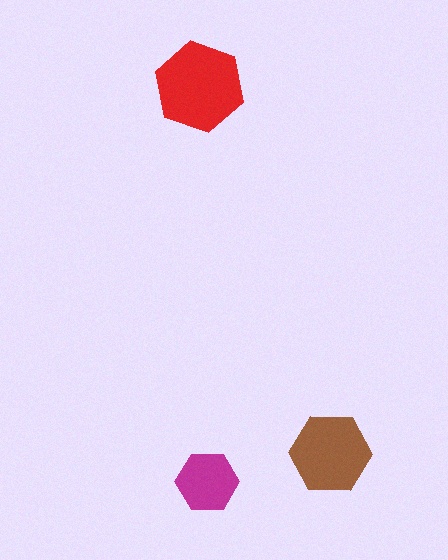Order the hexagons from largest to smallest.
the red one, the brown one, the magenta one.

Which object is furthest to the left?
The red hexagon is leftmost.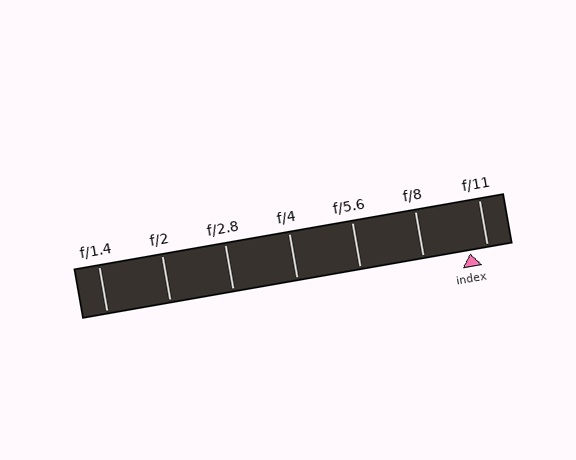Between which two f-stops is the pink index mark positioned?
The index mark is between f/8 and f/11.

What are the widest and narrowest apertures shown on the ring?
The widest aperture shown is f/1.4 and the narrowest is f/11.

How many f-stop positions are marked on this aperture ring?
There are 7 f-stop positions marked.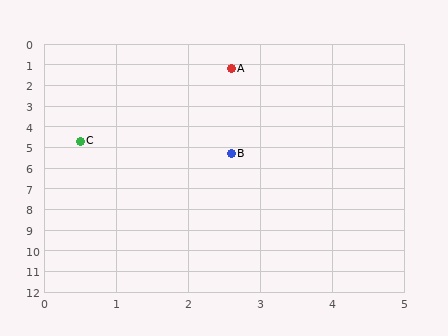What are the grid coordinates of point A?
Point A is at approximately (2.6, 1.2).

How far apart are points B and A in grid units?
Points B and A are about 4.1 grid units apart.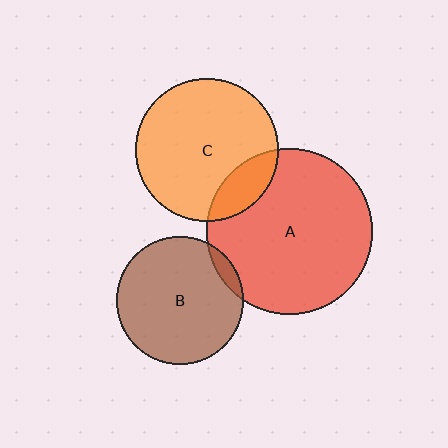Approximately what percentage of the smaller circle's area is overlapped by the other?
Approximately 5%.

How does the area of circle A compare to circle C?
Approximately 1.3 times.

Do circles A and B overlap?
Yes.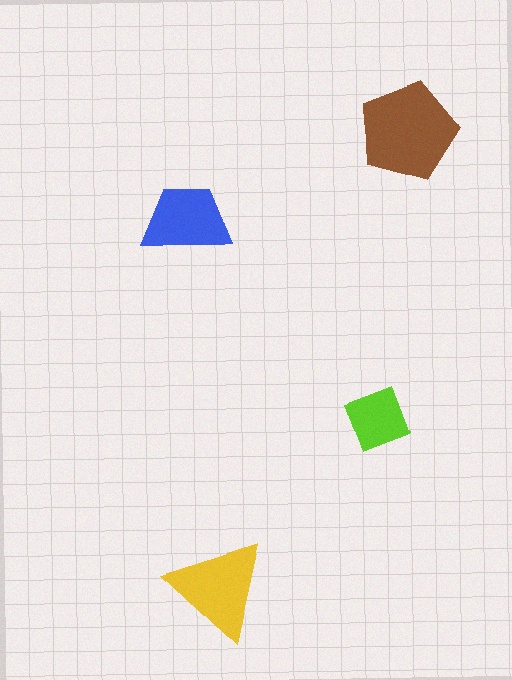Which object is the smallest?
The lime square.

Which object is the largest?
The brown pentagon.